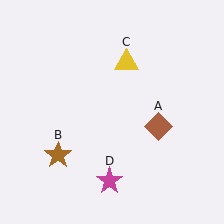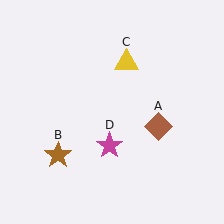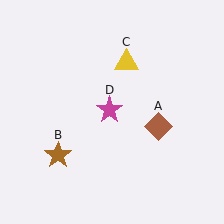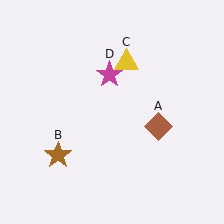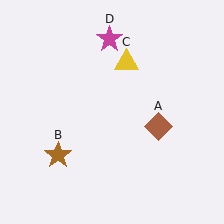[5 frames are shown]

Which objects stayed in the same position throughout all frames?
Brown diamond (object A) and brown star (object B) and yellow triangle (object C) remained stationary.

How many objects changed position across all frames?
1 object changed position: magenta star (object D).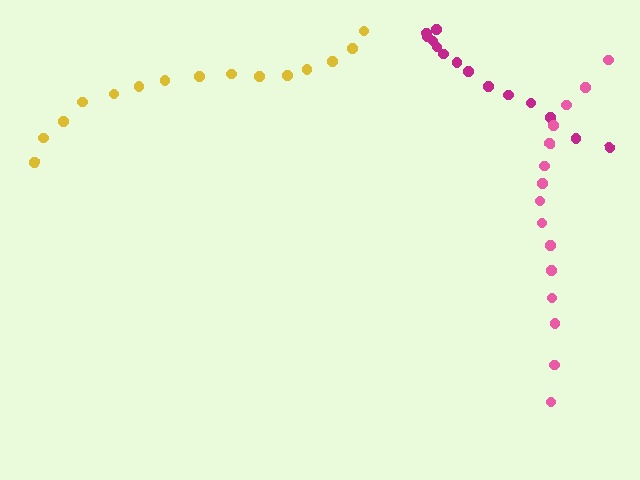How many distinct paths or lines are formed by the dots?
There are 3 distinct paths.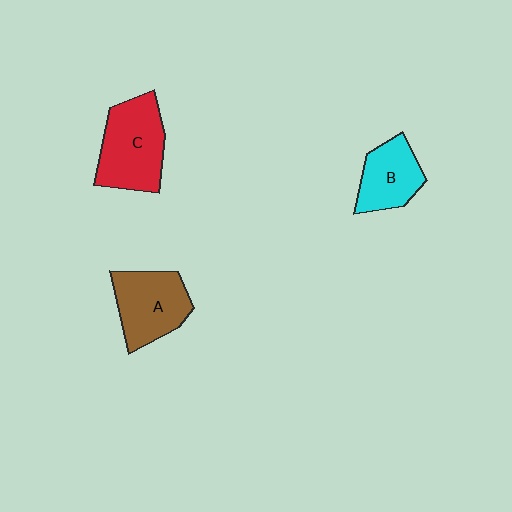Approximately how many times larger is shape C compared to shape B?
Approximately 1.4 times.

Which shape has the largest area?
Shape C (red).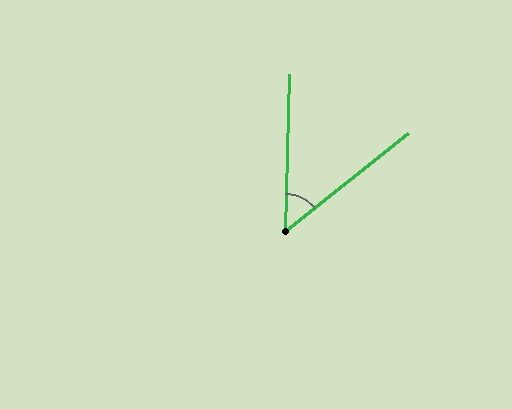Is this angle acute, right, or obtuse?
It is acute.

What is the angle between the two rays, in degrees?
Approximately 50 degrees.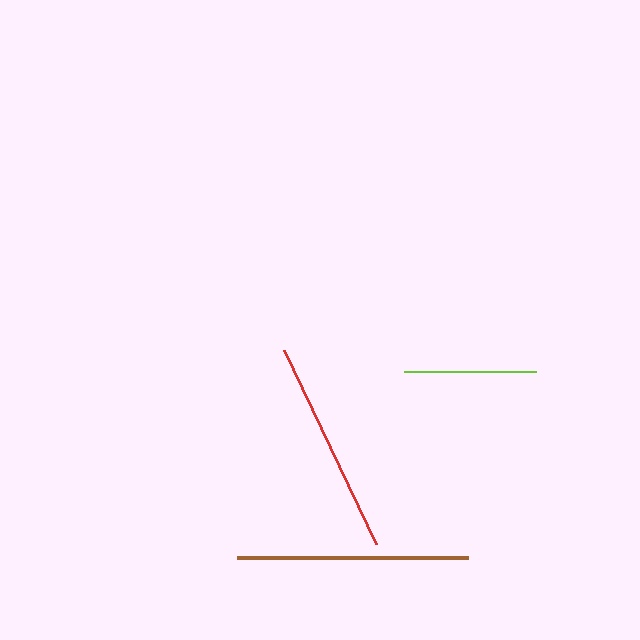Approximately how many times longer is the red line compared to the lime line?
The red line is approximately 1.6 times the length of the lime line.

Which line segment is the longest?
The brown line is the longest at approximately 231 pixels.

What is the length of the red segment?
The red segment is approximately 215 pixels long.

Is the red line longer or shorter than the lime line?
The red line is longer than the lime line.